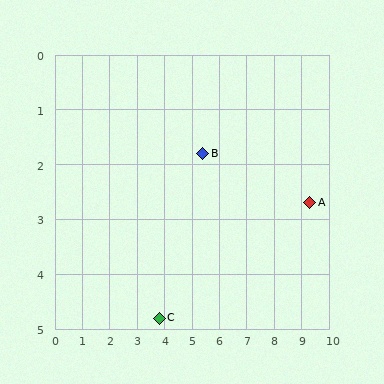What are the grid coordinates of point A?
Point A is at approximately (9.3, 2.7).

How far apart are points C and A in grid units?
Points C and A are about 5.9 grid units apart.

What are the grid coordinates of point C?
Point C is at approximately (3.8, 4.8).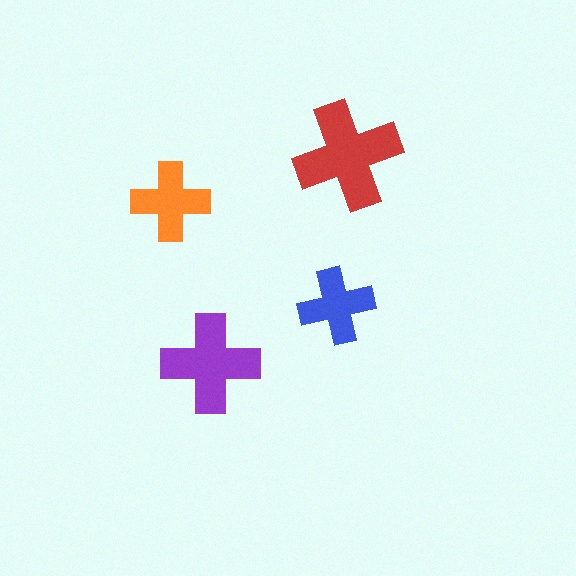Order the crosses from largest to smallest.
the red one, the purple one, the orange one, the blue one.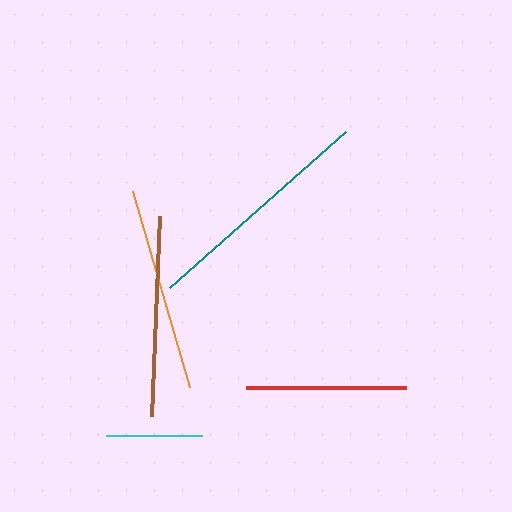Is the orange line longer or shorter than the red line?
The orange line is longer than the red line.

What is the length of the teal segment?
The teal segment is approximately 235 pixels long.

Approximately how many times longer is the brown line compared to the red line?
The brown line is approximately 1.2 times the length of the red line.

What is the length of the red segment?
The red segment is approximately 160 pixels long.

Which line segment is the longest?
The teal line is the longest at approximately 235 pixels.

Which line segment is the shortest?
The cyan line is the shortest at approximately 96 pixels.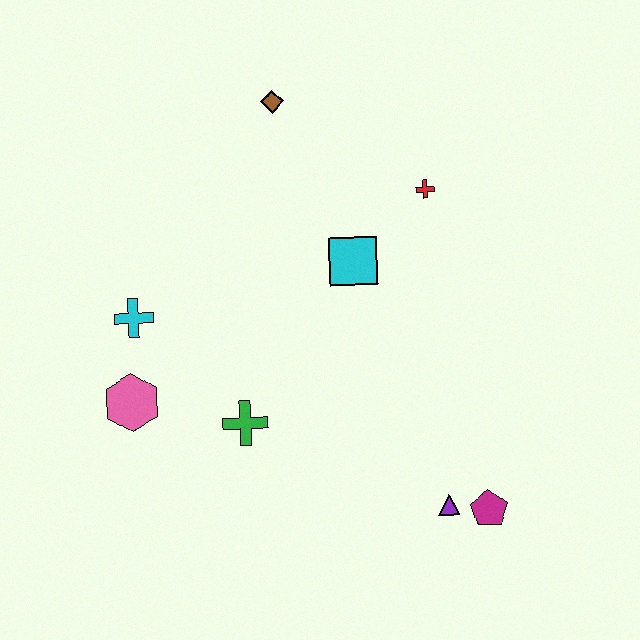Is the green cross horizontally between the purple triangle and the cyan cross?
Yes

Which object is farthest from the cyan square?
The magenta pentagon is farthest from the cyan square.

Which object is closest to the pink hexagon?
The cyan cross is closest to the pink hexagon.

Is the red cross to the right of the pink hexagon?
Yes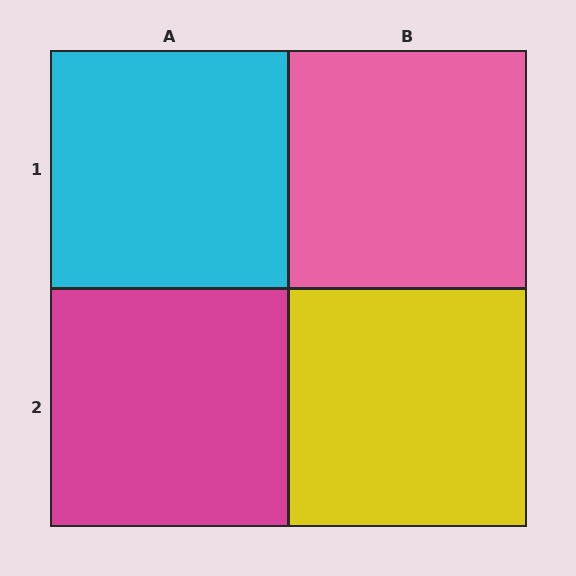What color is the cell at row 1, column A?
Cyan.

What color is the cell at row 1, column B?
Pink.